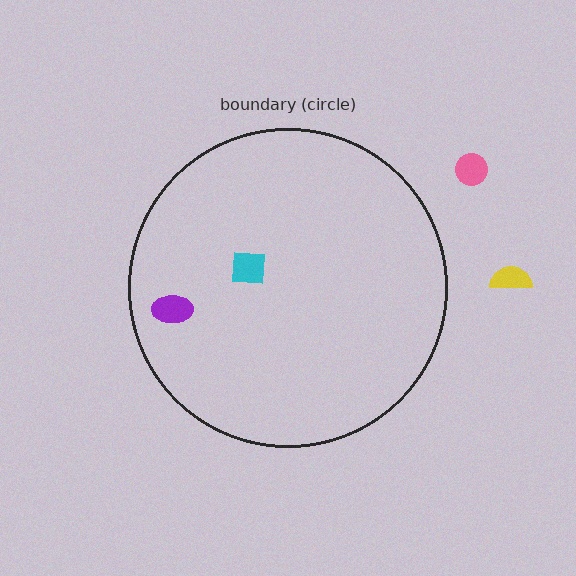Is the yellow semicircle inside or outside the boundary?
Outside.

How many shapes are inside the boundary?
2 inside, 2 outside.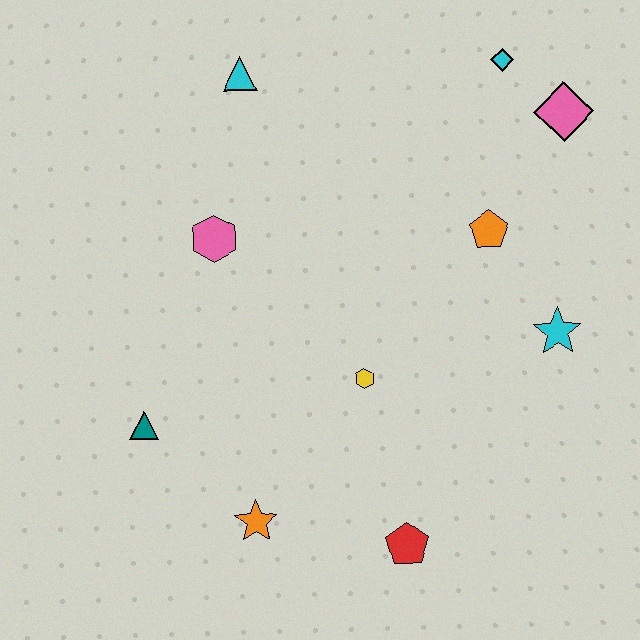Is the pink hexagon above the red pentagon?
Yes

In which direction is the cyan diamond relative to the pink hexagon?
The cyan diamond is to the right of the pink hexagon.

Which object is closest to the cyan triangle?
The pink hexagon is closest to the cyan triangle.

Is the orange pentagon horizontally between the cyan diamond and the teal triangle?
Yes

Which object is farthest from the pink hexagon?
The pink diamond is farthest from the pink hexagon.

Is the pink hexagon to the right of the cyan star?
No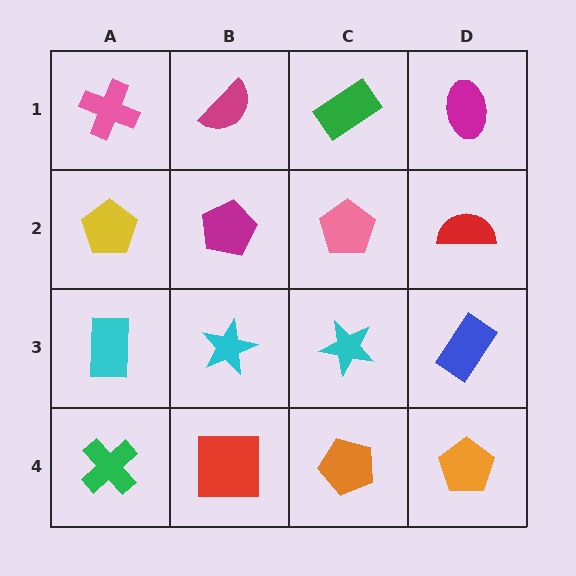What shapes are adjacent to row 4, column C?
A cyan star (row 3, column C), a red square (row 4, column B), an orange pentagon (row 4, column D).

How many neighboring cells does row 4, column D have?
2.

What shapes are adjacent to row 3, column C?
A pink pentagon (row 2, column C), an orange pentagon (row 4, column C), a cyan star (row 3, column B), a blue rectangle (row 3, column D).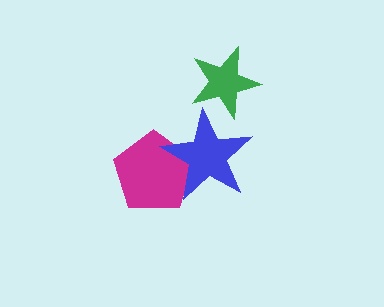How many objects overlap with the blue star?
2 objects overlap with the blue star.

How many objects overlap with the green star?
1 object overlaps with the green star.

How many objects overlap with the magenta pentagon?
1 object overlaps with the magenta pentagon.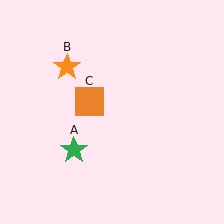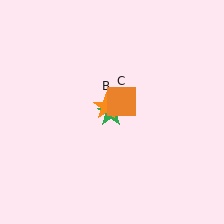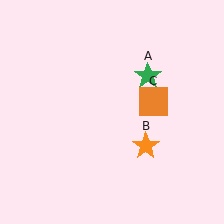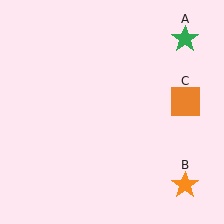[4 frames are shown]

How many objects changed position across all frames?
3 objects changed position: green star (object A), orange star (object B), orange square (object C).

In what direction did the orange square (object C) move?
The orange square (object C) moved right.